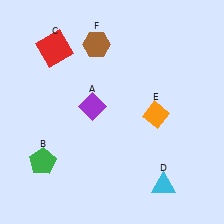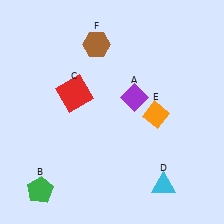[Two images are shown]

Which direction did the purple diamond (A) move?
The purple diamond (A) moved right.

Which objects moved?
The objects that moved are: the purple diamond (A), the green pentagon (B), the red square (C).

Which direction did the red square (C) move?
The red square (C) moved down.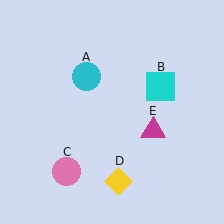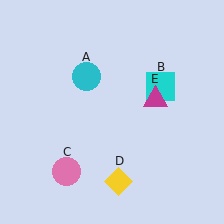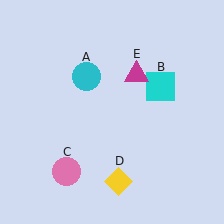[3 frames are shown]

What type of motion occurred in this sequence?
The magenta triangle (object E) rotated counterclockwise around the center of the scene.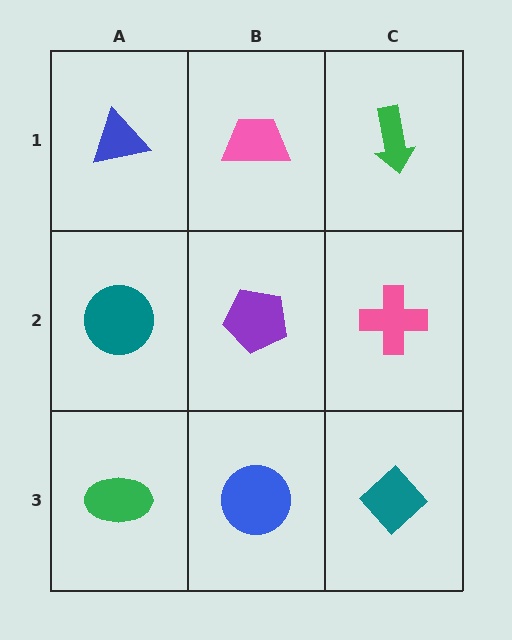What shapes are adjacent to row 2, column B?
A pink trapezoid (row 1, column B), a blue circle (row 3, column B), a teal circle (row 2, column A), a pink cross (row 2, column C).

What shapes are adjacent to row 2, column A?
A blue triangle (row 1, column A), a green ellipse (row 3, column A), a purple pentagon (row 2, column B).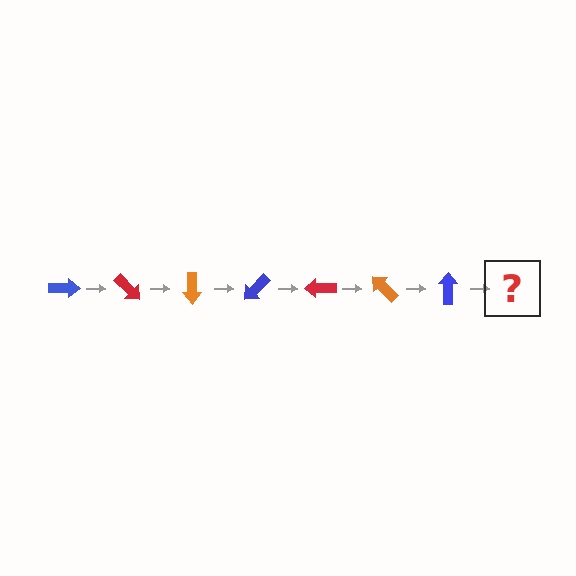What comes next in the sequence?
The next element should be a red arrow, rotated 315 degrees from the start.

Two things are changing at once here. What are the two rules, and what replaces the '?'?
The two rules are that it rotates 45 degrees each step and the color cycles through blue, red, and orange. The '?' should be a red arrow, rotated 315 degrees from the start.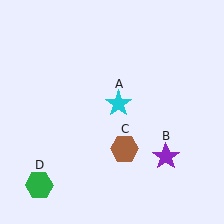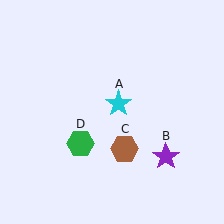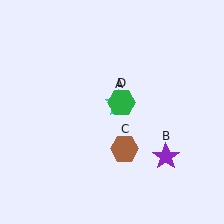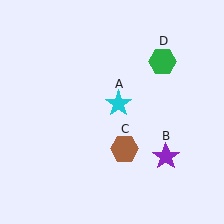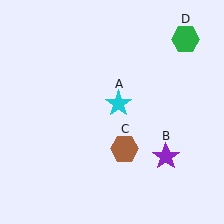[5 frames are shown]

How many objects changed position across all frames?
1 object changed position: green hexagon (object D).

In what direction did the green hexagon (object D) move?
The green hexagon (object D) moved up and to the right.